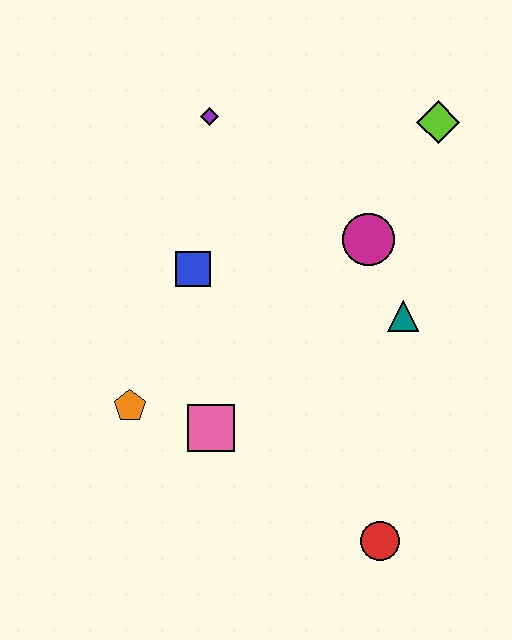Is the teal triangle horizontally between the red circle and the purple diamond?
No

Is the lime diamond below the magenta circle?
No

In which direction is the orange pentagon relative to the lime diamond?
The orange pentagon is to the left of the lime diamond.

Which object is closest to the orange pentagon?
The pink square is closest to the orange pentagon.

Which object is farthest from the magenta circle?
The red circle is farthest from the magenta circle.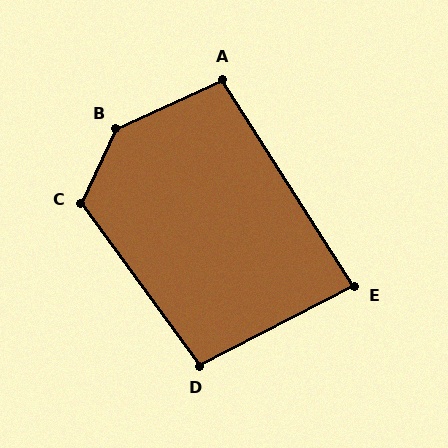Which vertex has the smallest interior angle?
E, at approximately 85 degrees.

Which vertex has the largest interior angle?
B, at approximately 140 degrees.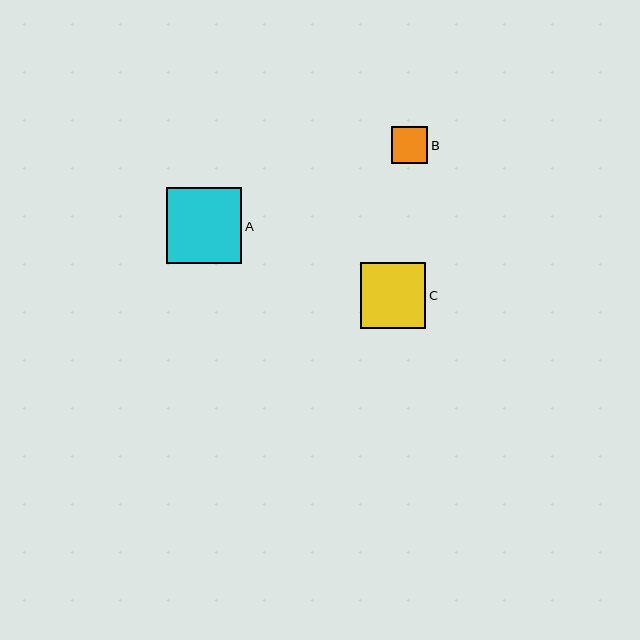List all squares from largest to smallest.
From largest to smallest: A, C, B.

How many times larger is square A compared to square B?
Square A is approximately 2.1 times the size of square B.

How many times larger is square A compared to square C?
Square A is approximately 1.2 times the size of square C.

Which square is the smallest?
Square B is the smallest with a size of approximately 37 pixels.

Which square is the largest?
Square A is the largest with a size of approximately 76 pixels.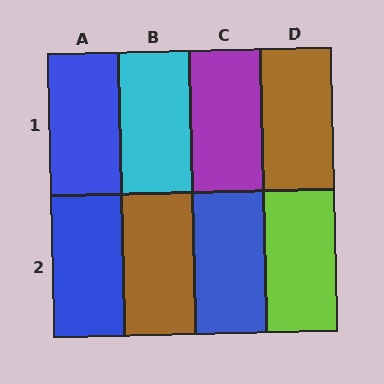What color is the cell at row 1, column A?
Blue.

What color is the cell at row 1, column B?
Cyan.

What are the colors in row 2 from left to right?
Blue, brown, blue, lime.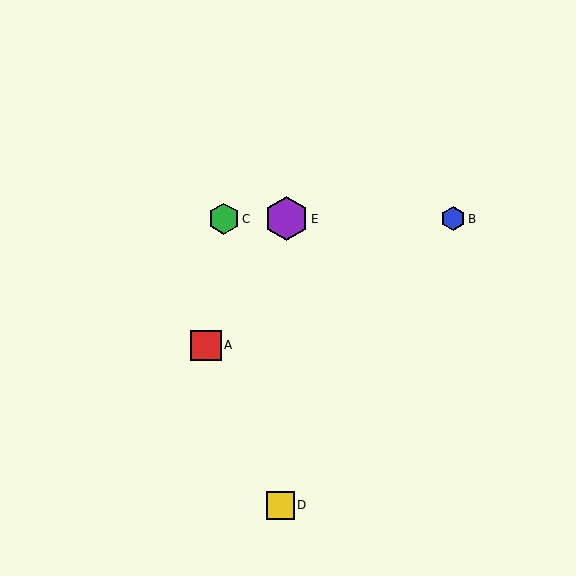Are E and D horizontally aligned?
No, E is at y≈219 and D is at y≈505.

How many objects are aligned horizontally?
3 objects (B, C, E) are aligned horizontally.